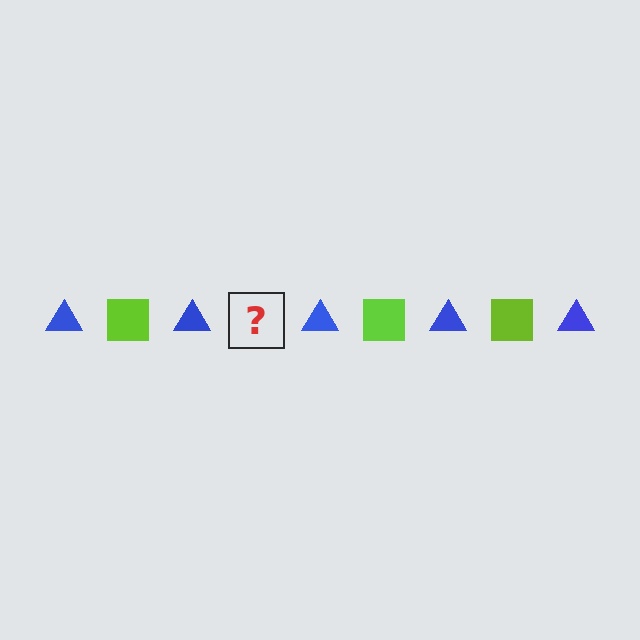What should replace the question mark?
The question mark should be replaced with a lime square.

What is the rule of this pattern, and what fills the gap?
The rule is that the pattern alternates between blue triangle and lime square. The gap should be filled with a lime square.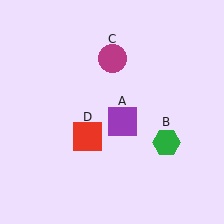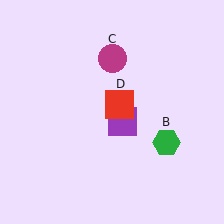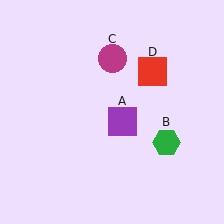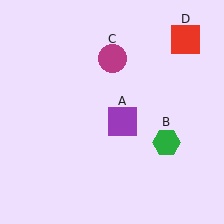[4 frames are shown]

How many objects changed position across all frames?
1 object changed position: red square (object D).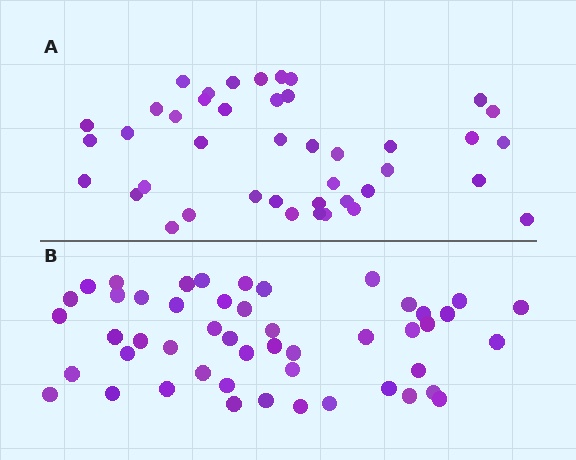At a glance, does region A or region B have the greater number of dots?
Region B (the bottom region) has more dots.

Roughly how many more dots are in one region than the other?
Region B has roughly 8 or so more dots than region A.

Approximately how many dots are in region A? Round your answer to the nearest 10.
About 40 dots. (The exact count is 42, which rounds to 40.)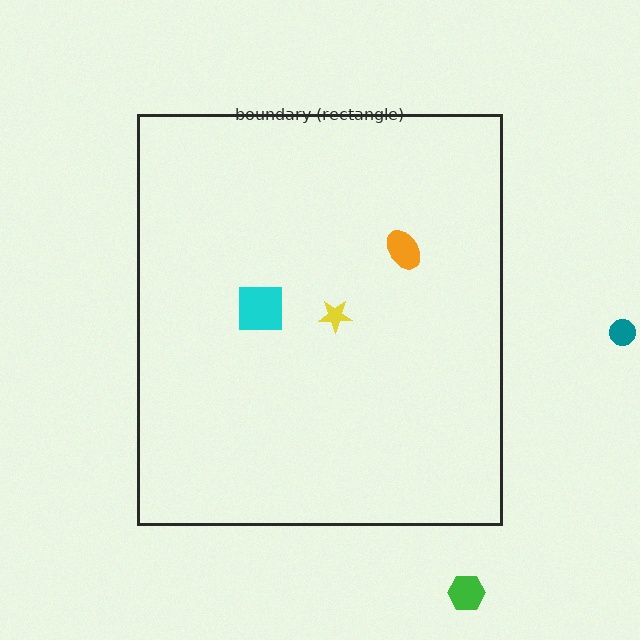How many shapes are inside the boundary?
3 inside, 2 outside.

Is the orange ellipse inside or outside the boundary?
Inside.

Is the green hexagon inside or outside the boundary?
Outside.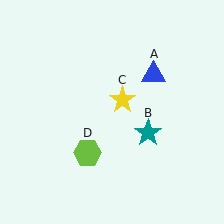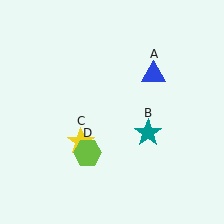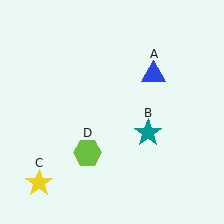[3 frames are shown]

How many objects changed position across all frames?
1 object changed position: yellow star (object C).